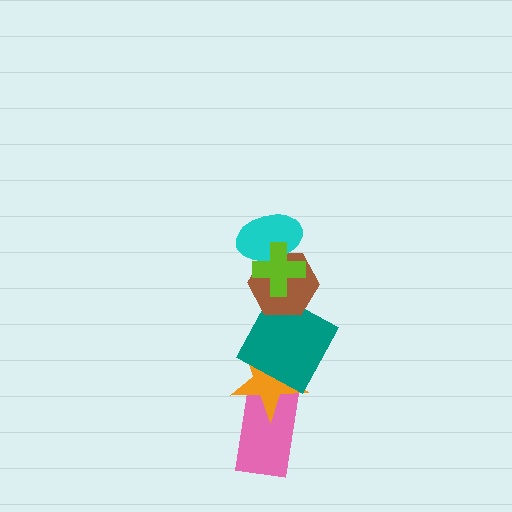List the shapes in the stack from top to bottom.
From top to bottom: the lime cross, the cyan ellipse, the brown hexagon, the teal square, the orange star, the pink rectangle.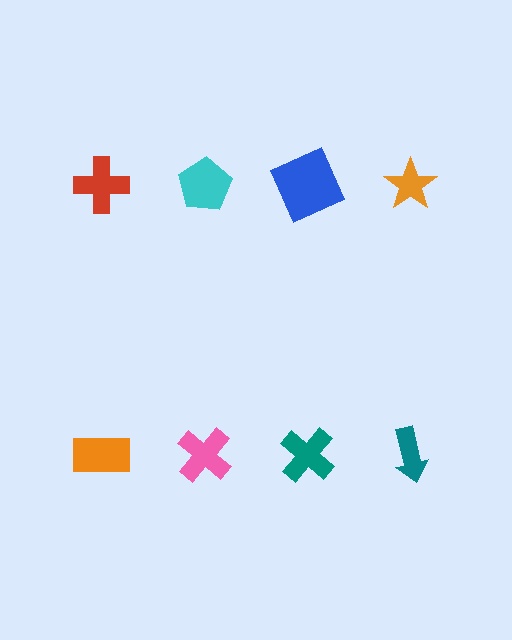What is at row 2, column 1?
An orange rectangle.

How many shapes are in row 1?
4 shapes.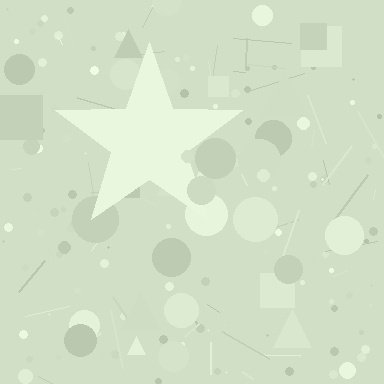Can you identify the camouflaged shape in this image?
The camouflaged shape is a star.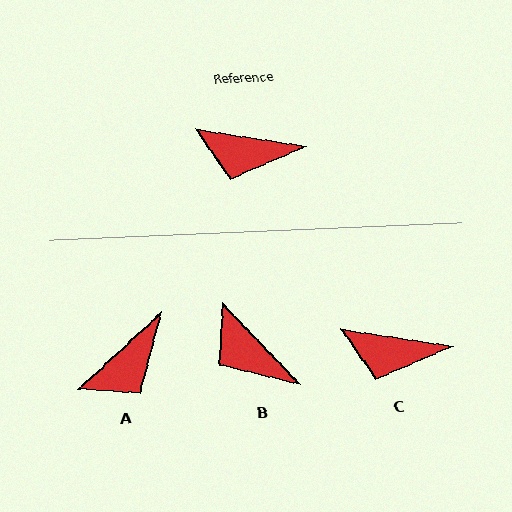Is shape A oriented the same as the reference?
No, it is off by about 51 degrees.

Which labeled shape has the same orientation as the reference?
C.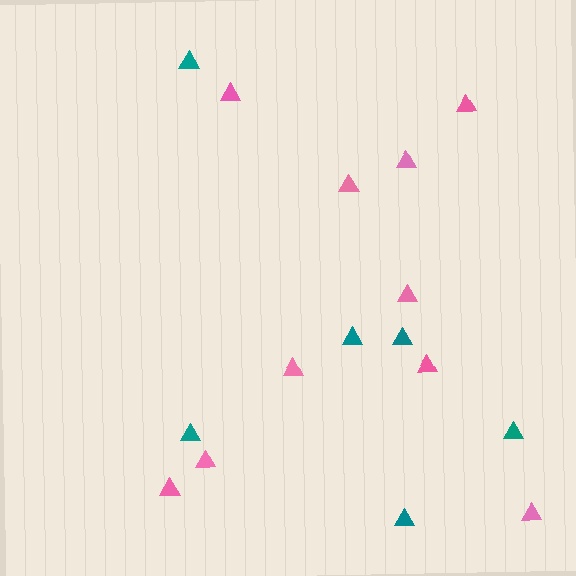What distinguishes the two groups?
There are 2 groups: one group of pink triangles (10) and one group of teal triangles (6).